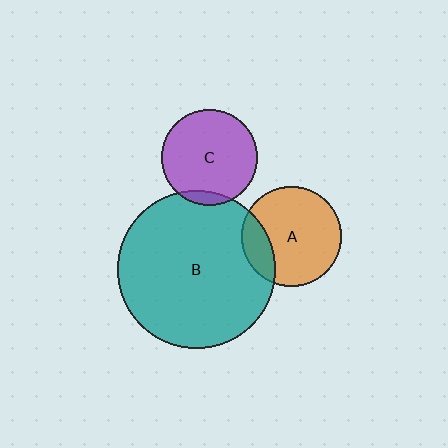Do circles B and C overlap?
Yes.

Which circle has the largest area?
Circle B (teal).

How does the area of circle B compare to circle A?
Approximately 2.5 times.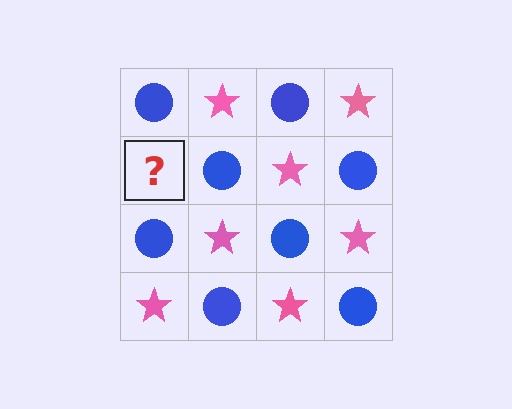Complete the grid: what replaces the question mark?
The question mark should be replaced with a pink star.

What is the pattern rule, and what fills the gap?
The rule is that it alternates blue circle and pink star in a checkerboard pattern. The gap should be filled with a pink star.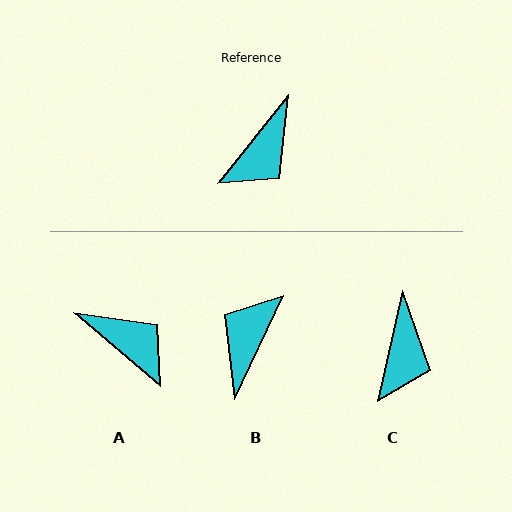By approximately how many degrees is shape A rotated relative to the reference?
Approximately 88 degrees counter-clockwise.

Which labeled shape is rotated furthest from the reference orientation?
B, about 167 degrees away.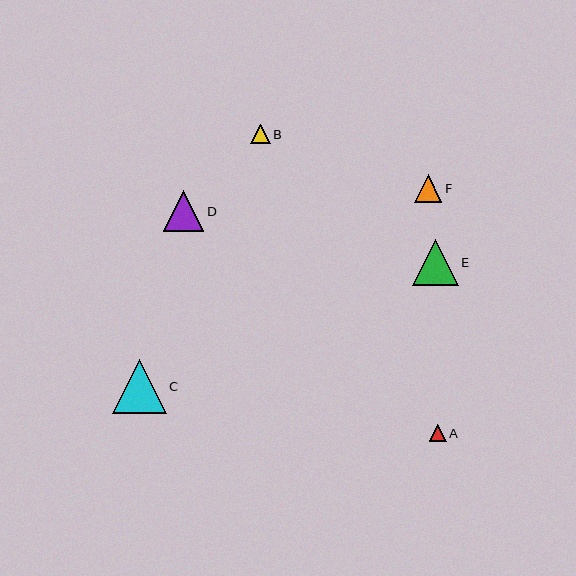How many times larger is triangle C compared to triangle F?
Triangle C is approximately 1.9 times the size of triangle F.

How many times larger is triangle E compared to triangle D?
Triangle E is approximately 1.1 times the size of triangle D.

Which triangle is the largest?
Triangle C is the largest with a size of approximately 53 pixels.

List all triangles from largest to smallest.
From largest to smallest: C, E, D, F, B, A.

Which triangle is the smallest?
Triangle A is the smallest with a size of approximately 17 pixels.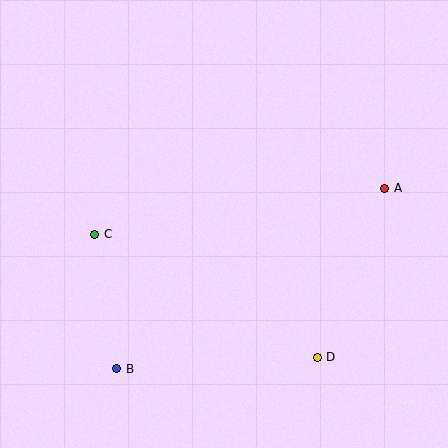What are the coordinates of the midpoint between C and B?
The midpoint between C and B is at (106, 302).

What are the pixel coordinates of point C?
Point C is at (95, 234).